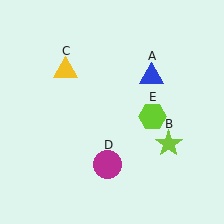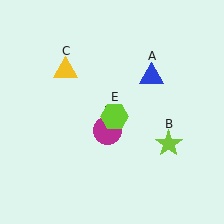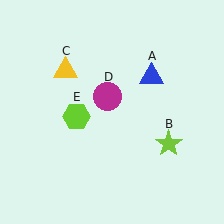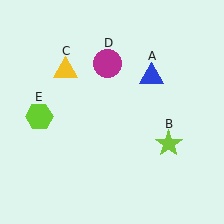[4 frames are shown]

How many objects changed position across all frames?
2 objects changed position: magenta circle (object D), lime hexagon (object E).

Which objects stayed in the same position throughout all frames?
Blue triangle (object A) and lime star (object B) and yellow triangle (object C) remained stationary.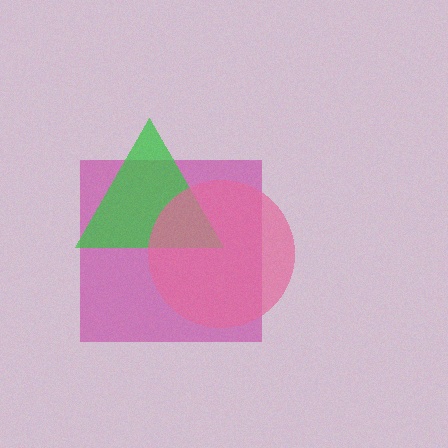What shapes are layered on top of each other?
The layered shapes are: a magenta square, a green triangle, a pink circle.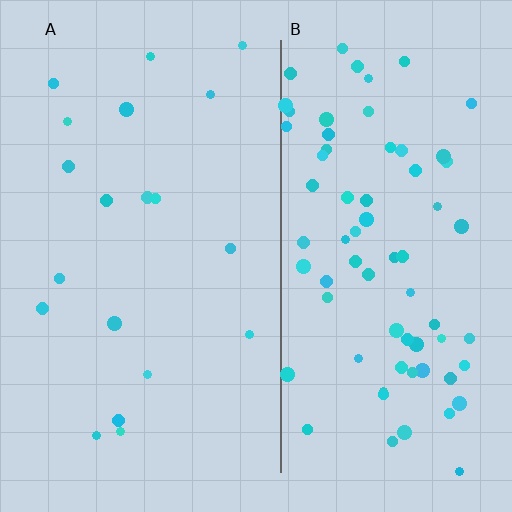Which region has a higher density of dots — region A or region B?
B (the right).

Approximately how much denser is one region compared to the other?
Approximately 3.8× — region B over region A.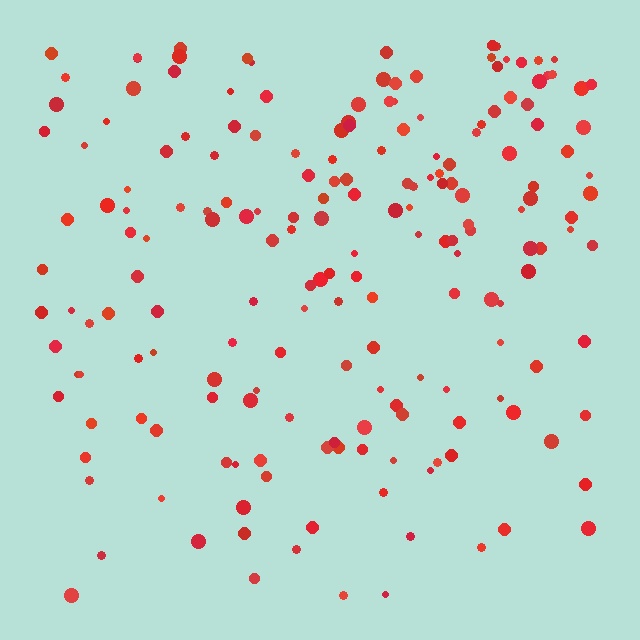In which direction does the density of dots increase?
From bottom to top, with the top side densest.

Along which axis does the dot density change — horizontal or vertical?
Vertical.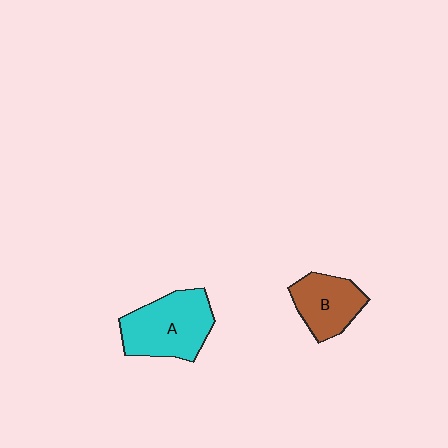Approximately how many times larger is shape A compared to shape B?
Approximately 1.4 times.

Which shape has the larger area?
Shape A (cyan).